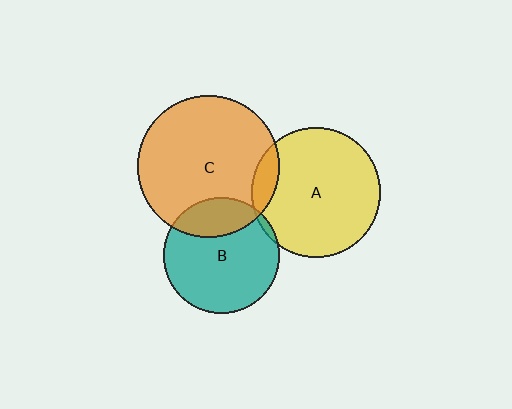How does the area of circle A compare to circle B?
Approximately 1.2 times.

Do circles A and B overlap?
Yes.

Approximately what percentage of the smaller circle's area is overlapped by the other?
Approximately 5%.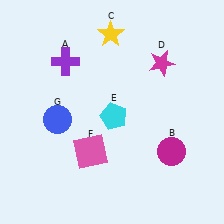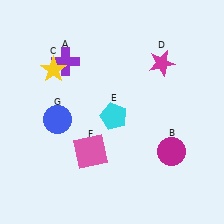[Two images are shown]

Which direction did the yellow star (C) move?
The yellow star (C) moved left.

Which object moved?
The yellow star (C) moved left.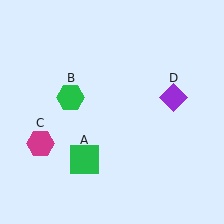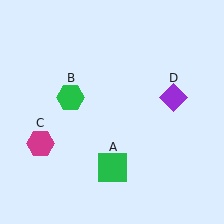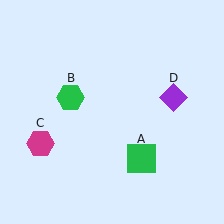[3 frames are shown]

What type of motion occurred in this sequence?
The green square (object A) rotated counterclockwise around the center of the scene.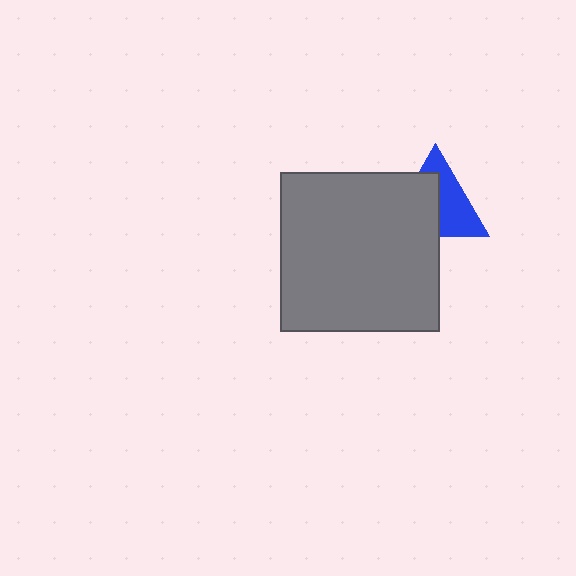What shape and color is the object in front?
The object in front is a gray square.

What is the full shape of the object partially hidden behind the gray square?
The partially hidden object is a blue triangle.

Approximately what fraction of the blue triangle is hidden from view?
Roughly 50% of the blue triangle is hidden behind the gray square.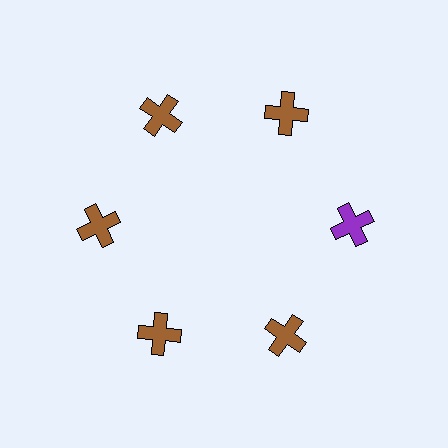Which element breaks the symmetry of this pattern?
The purple cross at roughly the 3 o'clock position breaks the symmetry. All other shapes are brown crosses.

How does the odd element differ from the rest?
It has a different color: purple instead of brown.